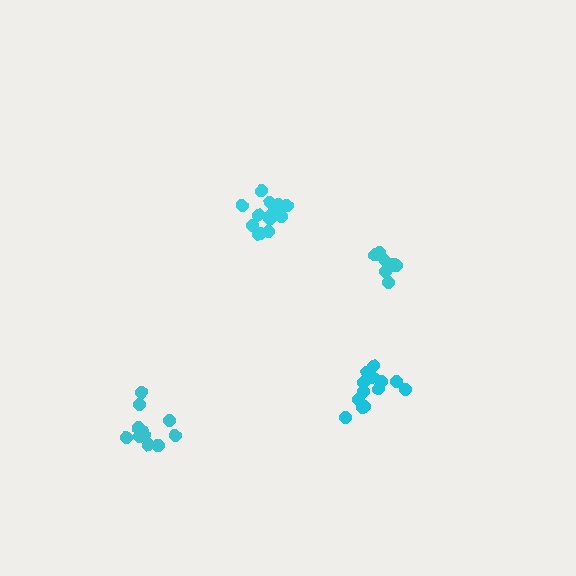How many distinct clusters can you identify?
There are 4 distinct clusters.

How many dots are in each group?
Group 1: 15 dots, Group 2: 9 dots, Group 3: 13 dots, Group 4: 14 dots (51 total).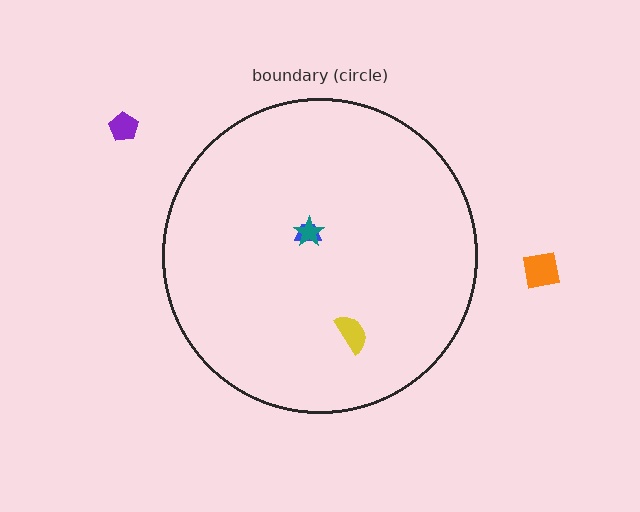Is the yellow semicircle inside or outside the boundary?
Inside.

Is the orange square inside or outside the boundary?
Outside.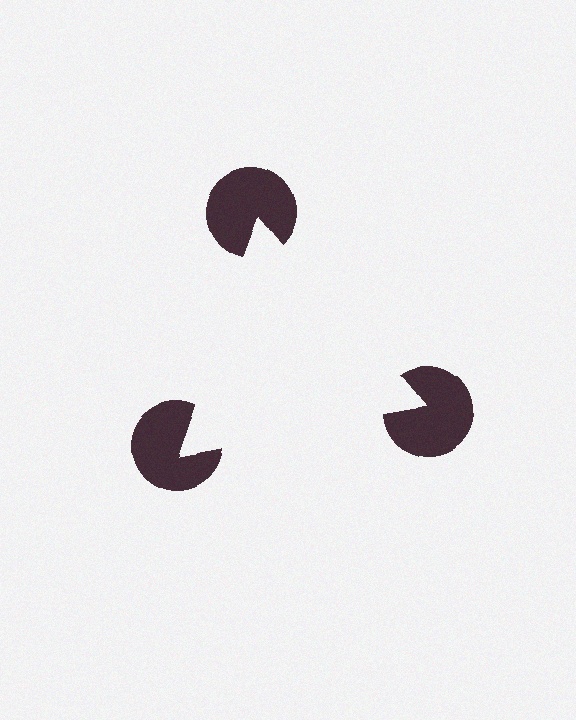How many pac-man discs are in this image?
There are 3 — one at each vertex of the illusory triangle.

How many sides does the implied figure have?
3 sides.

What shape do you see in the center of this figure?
An illusory triangle — its edges are inferred from the aligned wedge cuts in the pac-man discs, not physically drawn.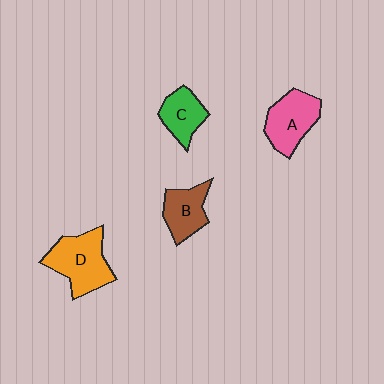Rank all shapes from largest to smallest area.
From largest to smallest: D (orange), A (pink), B (brown), C (green).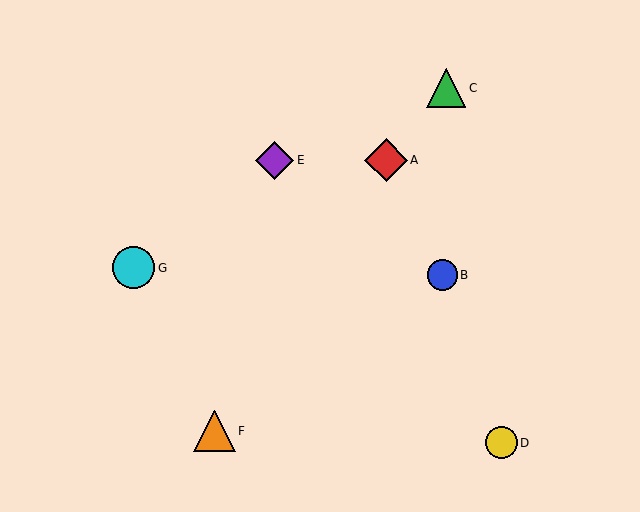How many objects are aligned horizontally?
2 objects (A, E) are aligned horizontally.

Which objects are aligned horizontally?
Objects A, E are aligned horizontally.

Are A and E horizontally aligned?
Yes, both are at y≈160.